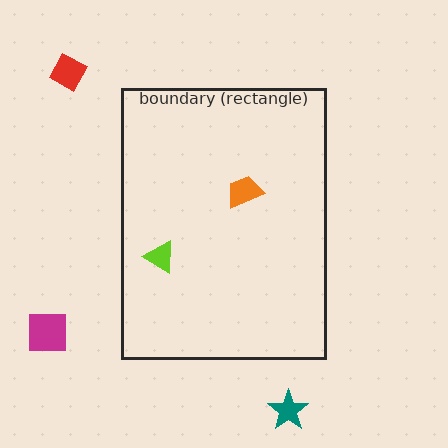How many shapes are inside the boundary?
2 inside, 3 outside.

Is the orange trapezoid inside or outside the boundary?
Inside.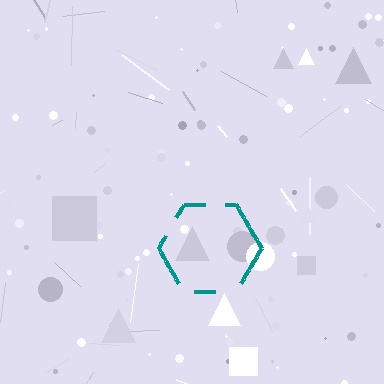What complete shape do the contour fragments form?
The contour fragments form a hexagon.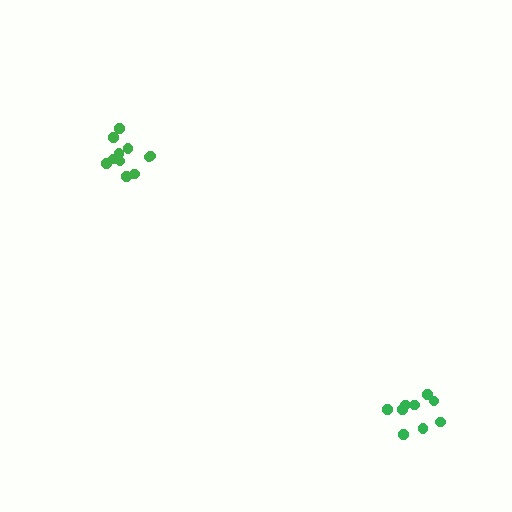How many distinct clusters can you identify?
There are 2 distinct clusters.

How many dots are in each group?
Group 1: 9 dots, Group 2: 11 dots (20 total).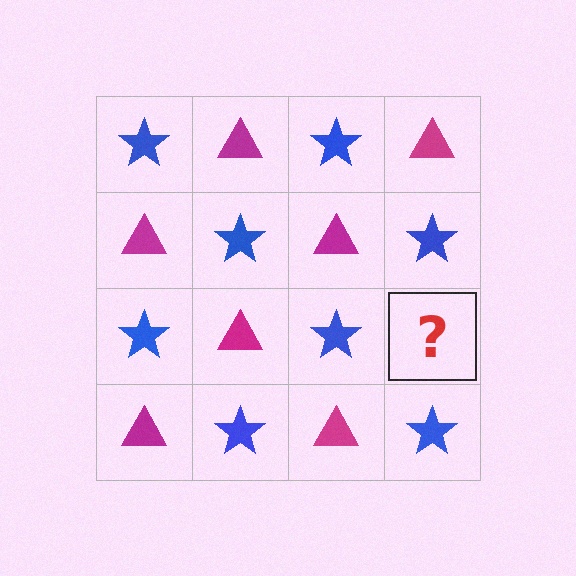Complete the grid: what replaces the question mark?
The question mark should be replaced with a magenta triangle.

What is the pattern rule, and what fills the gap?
The rule is that it alternates blue star and magenta triangle in a checkerboard pattern. The gap should be filled with a magenta triangle.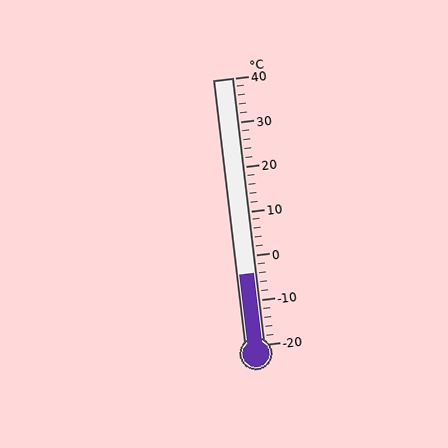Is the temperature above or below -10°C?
The temperature is above -10°C.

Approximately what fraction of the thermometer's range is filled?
The thermometer is filled to approximately 25% of its range.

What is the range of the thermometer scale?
The thermometer scale ranges from -20°C to 40°C.